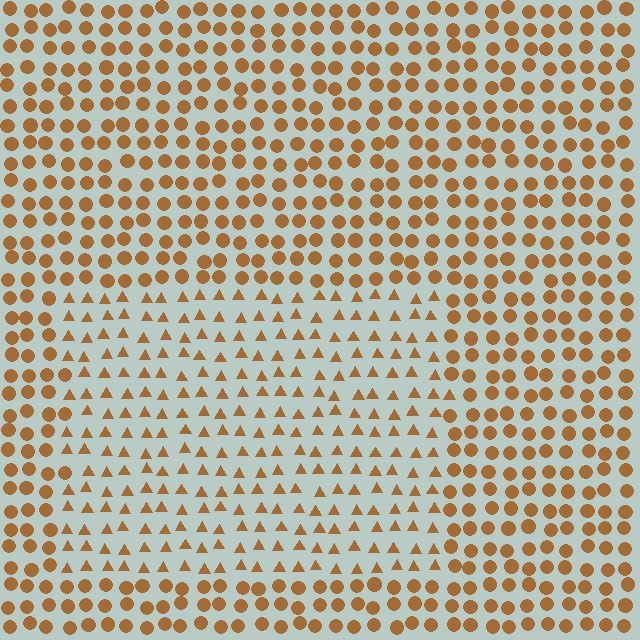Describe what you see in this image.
The image is filled with small brown elements arranged in a uniform grid. A rectangle-shaped region contains triangles, while the surrounding area contains circles. The boundary is defined purely by the change in element shape.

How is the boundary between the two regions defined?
The boundary is defined by a change in element shape: triangles inside vs. circles outside. All elements share the same color and spacing.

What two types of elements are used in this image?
The image uses triangles inside the rectangle region and circles outside it.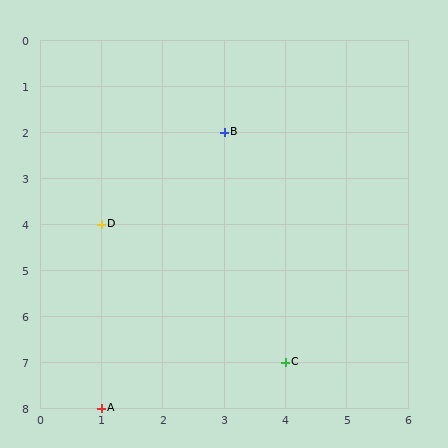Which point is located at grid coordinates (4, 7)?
Point C is at (4, 7).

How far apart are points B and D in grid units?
Points B and D are 2 columns and 2 rows apart (about 2.8 grid units diagonally).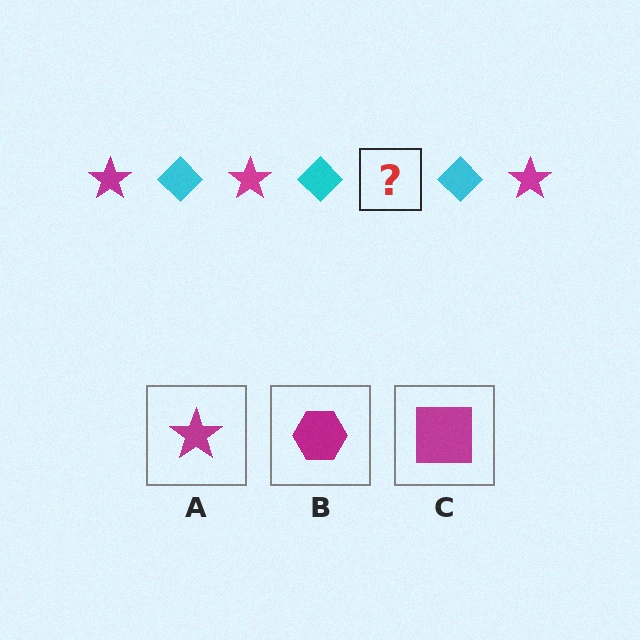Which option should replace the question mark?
Option A.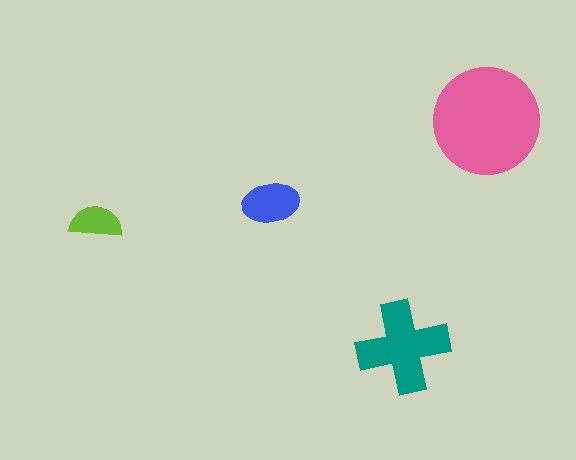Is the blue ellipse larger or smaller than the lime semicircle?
Larger.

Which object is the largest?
The pink circle.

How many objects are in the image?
There are 4 objects in the image.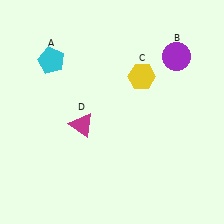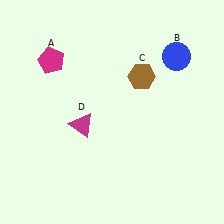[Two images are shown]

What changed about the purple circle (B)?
In Image 1, B is purple. In Image 2, it changed to blue.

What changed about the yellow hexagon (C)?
In Image 1, C is yellow. In Image 2, it changed to brown.